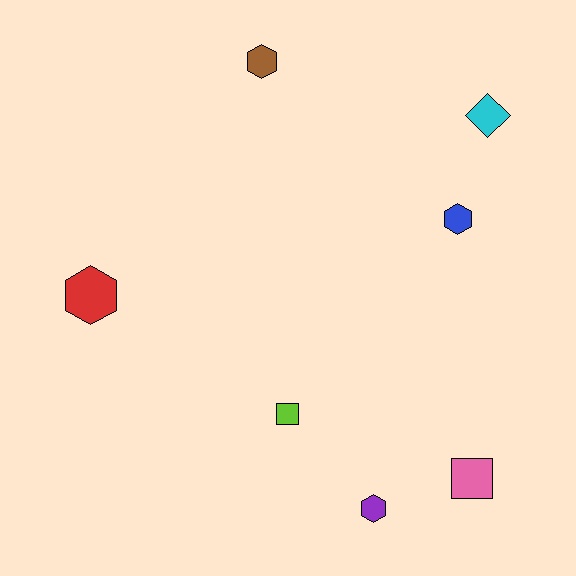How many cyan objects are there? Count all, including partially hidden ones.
There is 1 cyan object.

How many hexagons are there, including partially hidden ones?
There are 4 hexagons.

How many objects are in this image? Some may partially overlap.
There are 7 objects.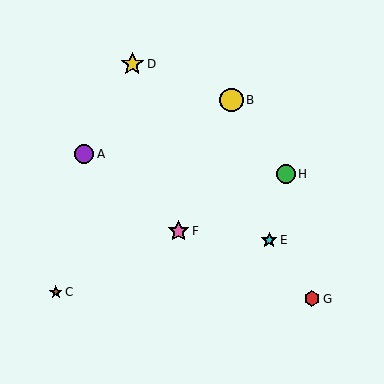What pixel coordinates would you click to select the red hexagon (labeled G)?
Click at (312, 299) to select the red hexagon G.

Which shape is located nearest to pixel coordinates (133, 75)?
The yellow star (labeled D) at (132, 64) is nearest to that location.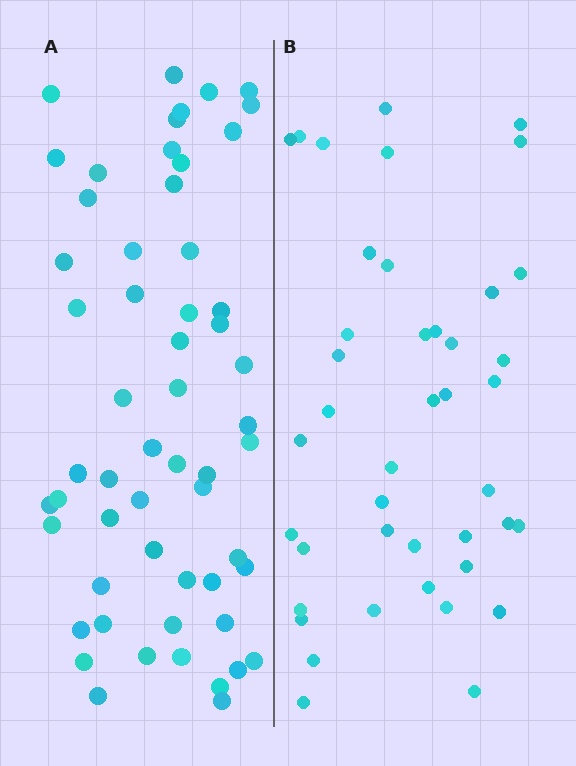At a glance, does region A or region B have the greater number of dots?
Region A (the left region) has more dots.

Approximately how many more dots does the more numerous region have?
Region A has approximately 15 more dots than region B.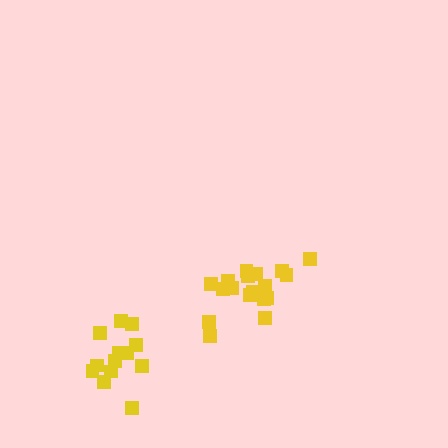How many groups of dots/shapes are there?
There are 2 groups.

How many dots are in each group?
Group 1: 18 dots, Group 2: 13 dots (31 total).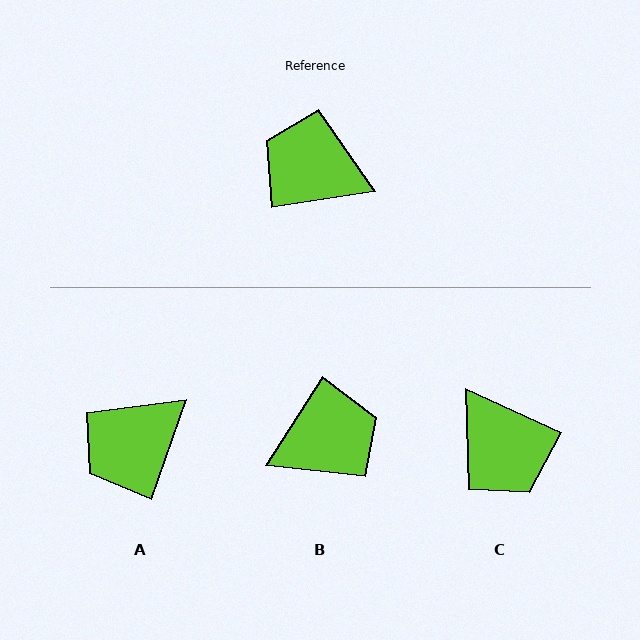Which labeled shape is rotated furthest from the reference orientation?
C, about 147 degrees away.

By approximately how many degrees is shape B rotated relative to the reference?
Approximately 131 degrees clockwise.